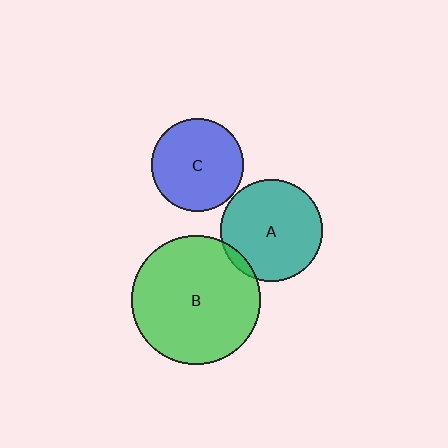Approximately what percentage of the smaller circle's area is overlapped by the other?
Approximately 5%.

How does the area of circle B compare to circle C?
Approximately 1.9 times.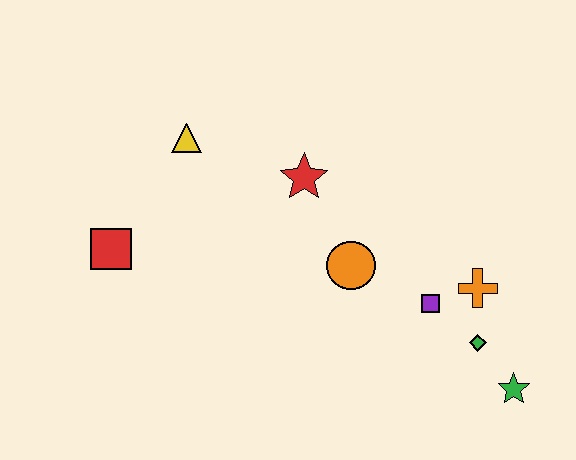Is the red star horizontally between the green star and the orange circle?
No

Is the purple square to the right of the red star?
Yes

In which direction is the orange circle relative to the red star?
The orange circle is below the red star.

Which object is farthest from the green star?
The red square is farthest from the green star.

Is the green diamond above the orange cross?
No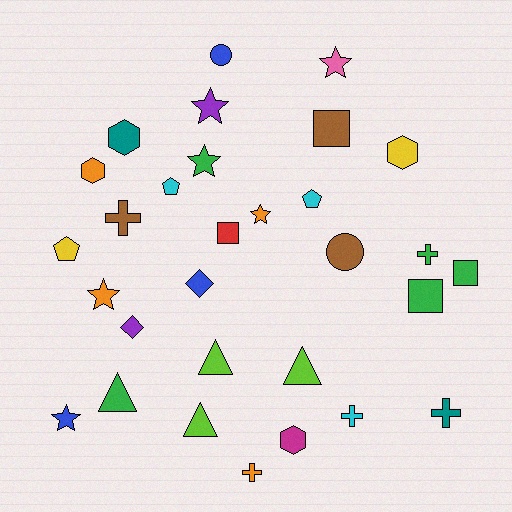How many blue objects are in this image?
There are 3 blue objects.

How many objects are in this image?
There are 30 objects.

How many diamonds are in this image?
There are 2 diamonds.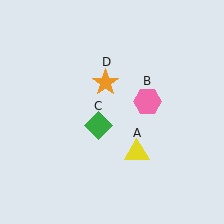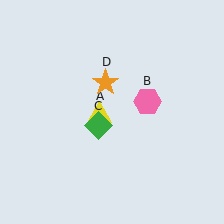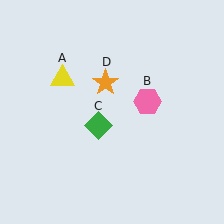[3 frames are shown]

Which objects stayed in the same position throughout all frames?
Pink hexagon (object B) and green diamond (object C) and orange star (object D) remained stationary.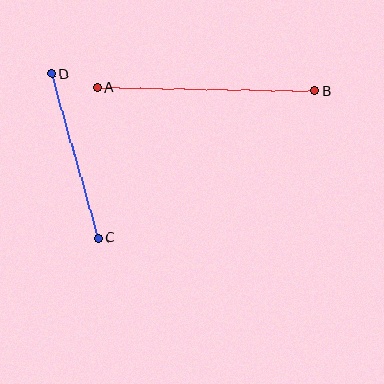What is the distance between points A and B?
The distance is approximately 218 pixels.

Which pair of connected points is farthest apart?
Points A and B are farthest apart.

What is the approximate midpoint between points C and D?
The midpoint is at approximately (75, 156) pixels.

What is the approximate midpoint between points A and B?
The midpoint is at approximately (206, 89) pixels.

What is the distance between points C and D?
The distance is approximately 170 pixels.